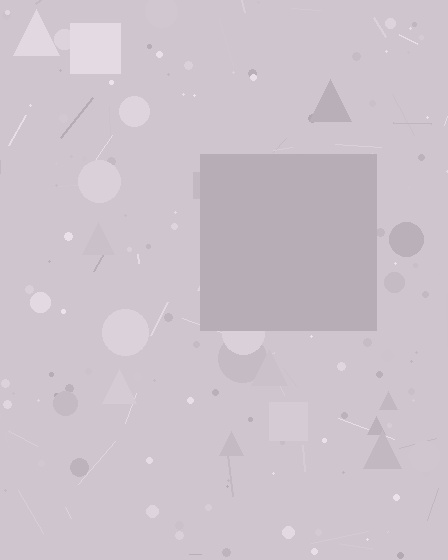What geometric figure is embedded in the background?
A square is embedded in the background.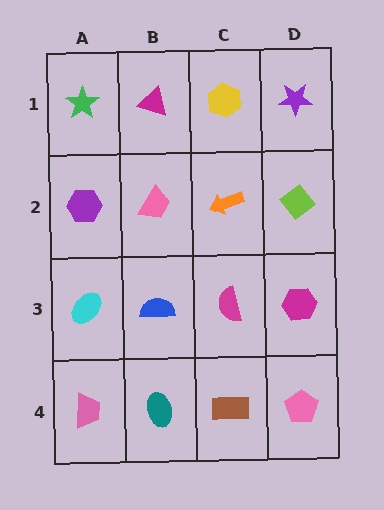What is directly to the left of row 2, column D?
An orange arrow.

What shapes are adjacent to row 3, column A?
A purple hexagon (row 2, column A), a pink trapezoid (row 4, column A), a blue semicircle (row 3, column B).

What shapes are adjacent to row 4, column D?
A magenta hexagon (row 3, column D), a brown rectangle (row 4, column C).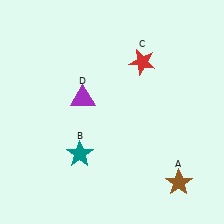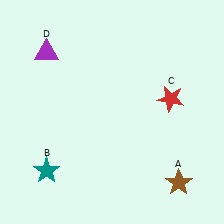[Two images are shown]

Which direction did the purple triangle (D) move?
The purple triangle (D) moved up.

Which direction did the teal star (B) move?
The teal star (B) moved left.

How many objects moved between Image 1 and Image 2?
3 objects moved between the two images.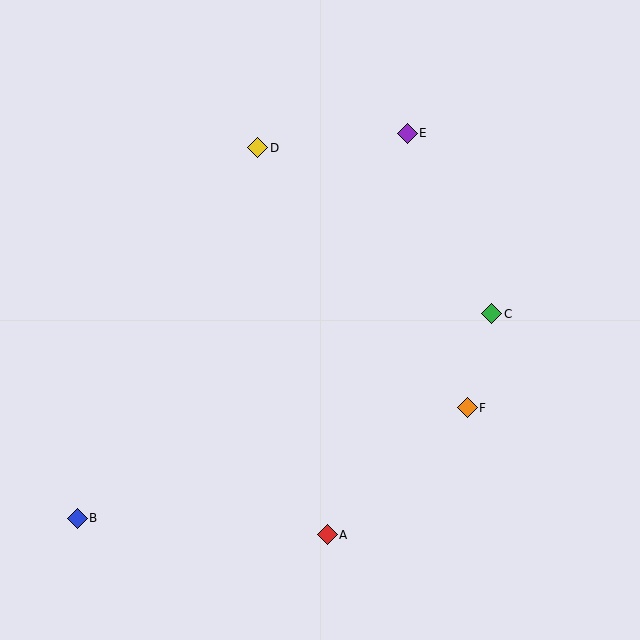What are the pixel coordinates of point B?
Point B is at (77, 518).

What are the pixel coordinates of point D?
Point D is at (258, 148).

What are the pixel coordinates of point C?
Point C is at (492, 314).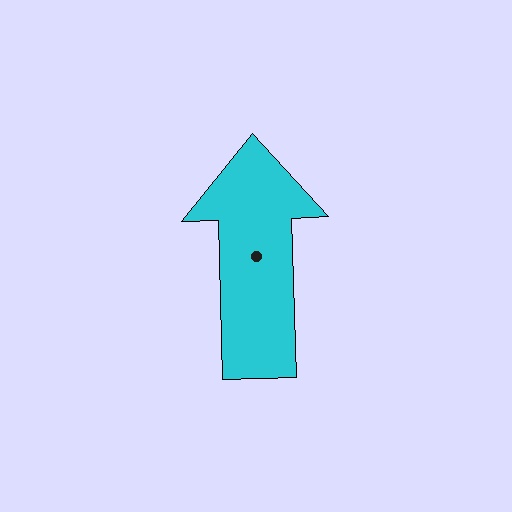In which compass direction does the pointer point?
North.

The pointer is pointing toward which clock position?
Roughly 12 o'clock.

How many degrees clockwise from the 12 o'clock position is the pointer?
Approximately 358 degrees.